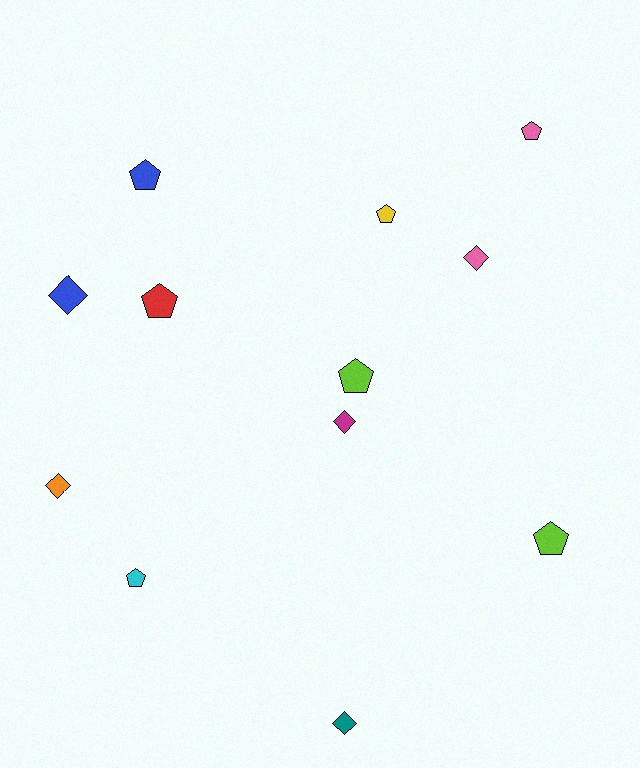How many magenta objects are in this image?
There is 1 magenta object.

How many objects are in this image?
There are 12 objects.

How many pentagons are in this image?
There are 7 pentagons.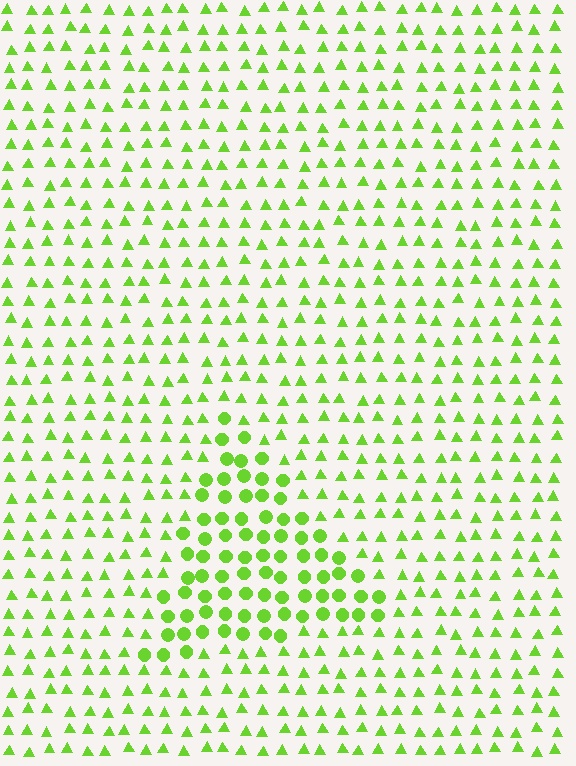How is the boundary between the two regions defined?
The boundary is defined by a change in element shape: circles inside vs. triangles outside. All elements share the same color and spacing.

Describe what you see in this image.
The image is filled with small lime elements arranged in a uniform grid. A triangle-shaped region contains circles, while the surrounding area contains triangles. The boundary is defined purely by the change in element shape.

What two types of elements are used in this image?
The image uses circles inside the triangle region and triangles outside it.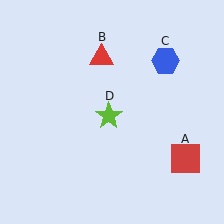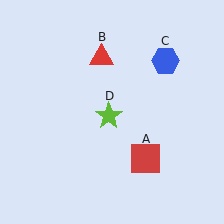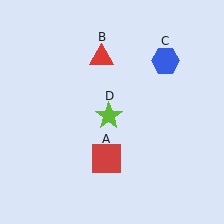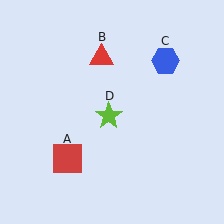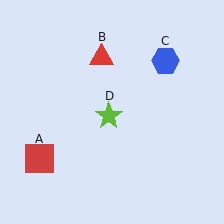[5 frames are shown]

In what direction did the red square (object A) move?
The red square (object A) moved left.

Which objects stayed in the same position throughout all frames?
Red triangle (object B) and blue hexagon (object C) and lime star (object D) remained stationary.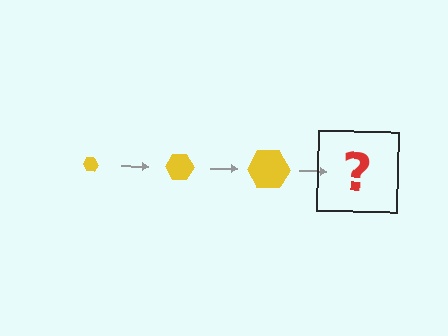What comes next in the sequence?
The next element should be a yellow hexagon, larger than the previous one.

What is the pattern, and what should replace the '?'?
The pattern is that the hexagon gets progressively larger each step. The '?' should be a yellow hexagon, larger than the previous one.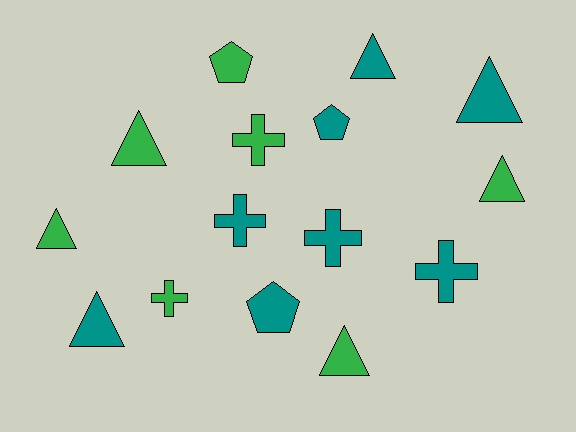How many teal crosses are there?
There are 3 teal crosses.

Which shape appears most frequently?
Triangle, with 7 objects.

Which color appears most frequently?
Teal, with 8 objects.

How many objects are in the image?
There are 15 objects.